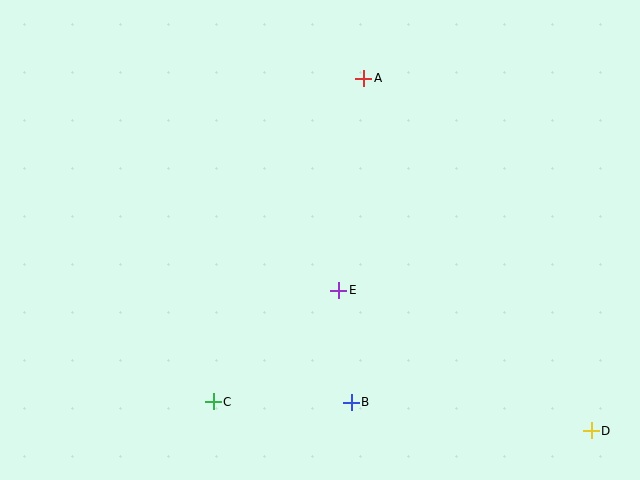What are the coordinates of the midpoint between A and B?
The midpoint between A and B is at (358, 240).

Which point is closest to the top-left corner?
Point A is closest to the top-left corner.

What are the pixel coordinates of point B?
Point B is at (351, 402).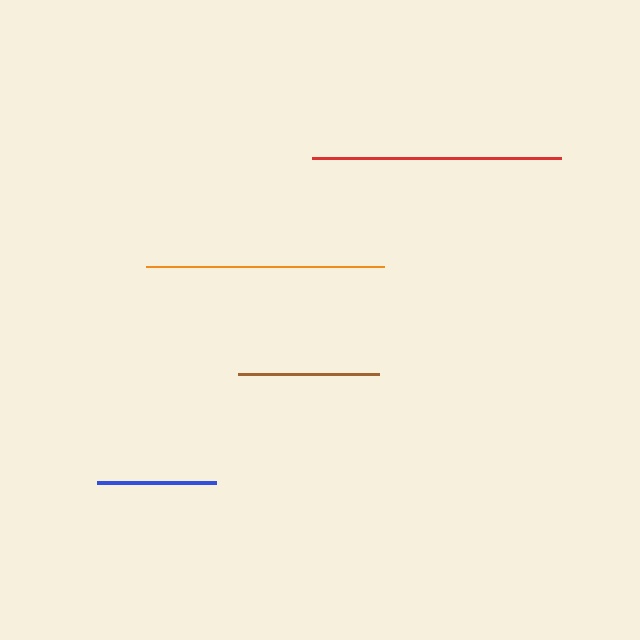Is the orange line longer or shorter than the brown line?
The orange line is longer than the brown line.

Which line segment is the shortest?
The blue line is the shortest at approximately 119 pixels.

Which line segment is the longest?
The red line is the longest at approximately 249 pixels.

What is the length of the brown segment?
The brown segment is approximately 142 pixels long.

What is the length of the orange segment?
The orange segment is approximately 238 pixels long.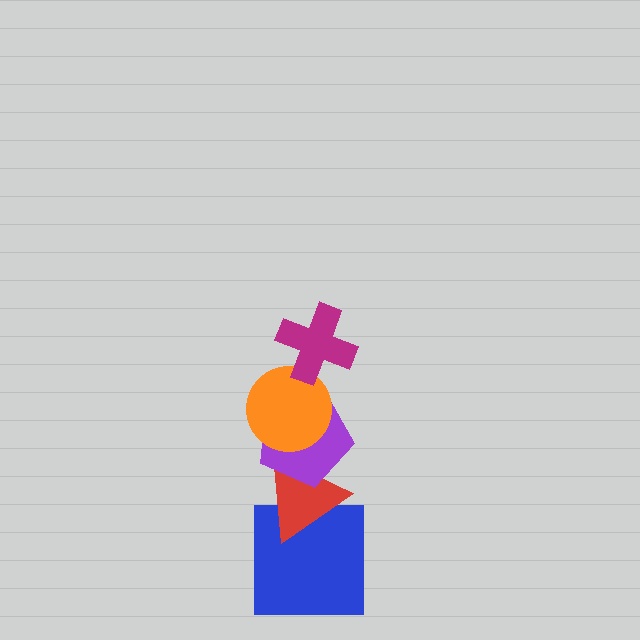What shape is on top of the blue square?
The red triangle is on top of the blue square.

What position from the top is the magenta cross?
The magenta cross is 1st from the top.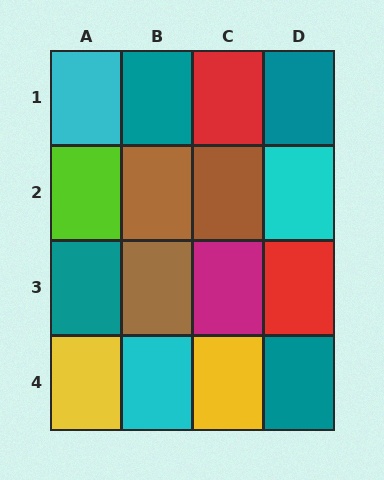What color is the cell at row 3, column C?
Magenta.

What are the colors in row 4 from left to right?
Yellow, cyan, yellow, teal.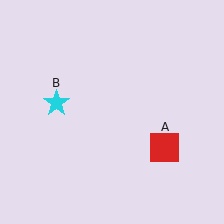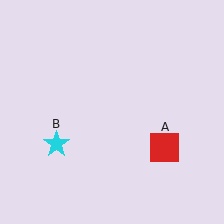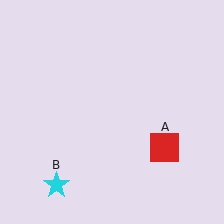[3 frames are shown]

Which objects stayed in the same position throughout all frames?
Red square (object A) remained stationary.